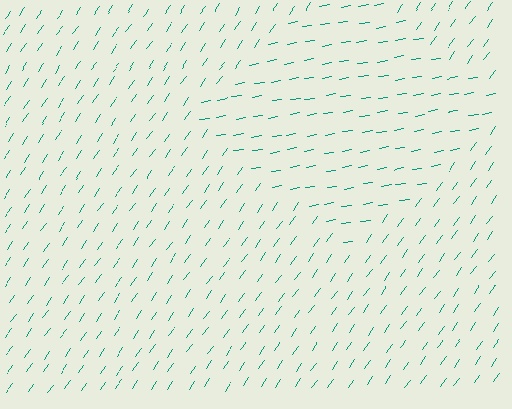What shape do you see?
I see a diamond.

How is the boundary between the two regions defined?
The boundary is defined purely by a change in line orientation (approximately 45 degrees difference). All lines are the same color and thickness.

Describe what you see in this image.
The image is filled with small teal line segments. A diamond region in the image has lines oriented differently from the surrounding lines, creating a visible texture boundary.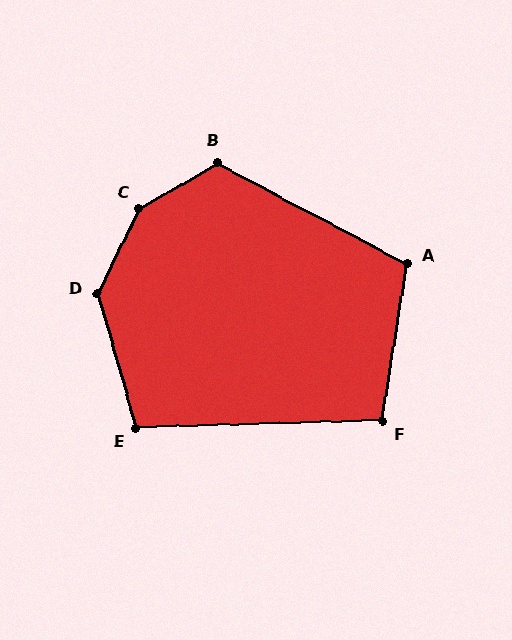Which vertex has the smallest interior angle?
F, at approximately 101 degrees.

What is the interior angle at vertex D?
Approximately 137 degrees (obtuse).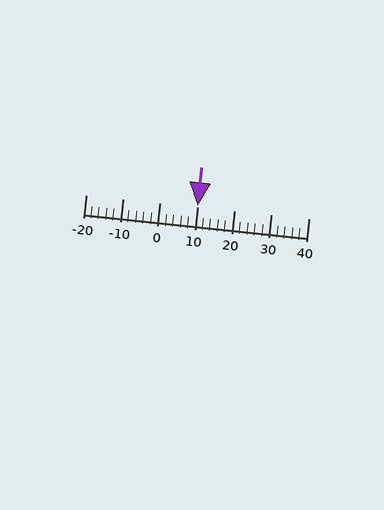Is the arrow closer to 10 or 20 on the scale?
The arrow is closer to 10.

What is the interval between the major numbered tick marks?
The major tick marks are spaced 10 units apart.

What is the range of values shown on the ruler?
The ruler shows values from -20 to 40.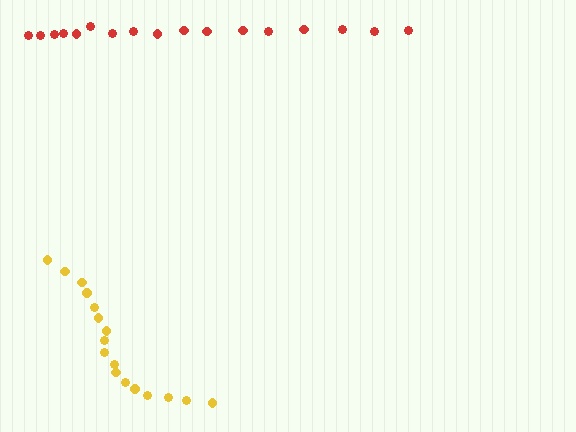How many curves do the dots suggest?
There are 2 distinct paths.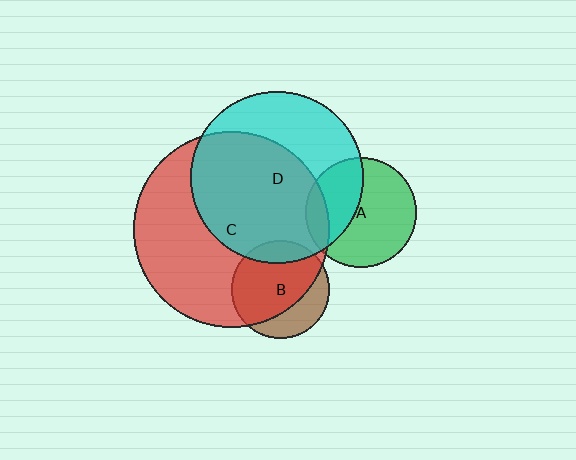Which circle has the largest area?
Circle C (red).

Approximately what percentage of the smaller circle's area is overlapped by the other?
Approximately 60%.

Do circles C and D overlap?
Yes.